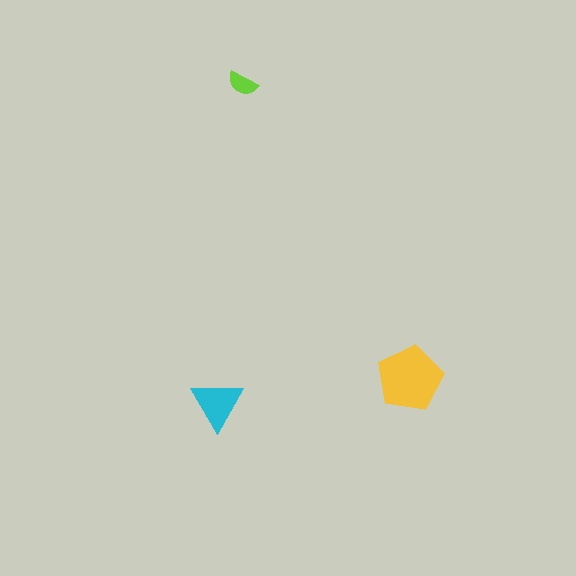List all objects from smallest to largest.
The lime semicircle, the cyan triangle, the yellow pentagon.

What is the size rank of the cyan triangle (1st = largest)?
2nd.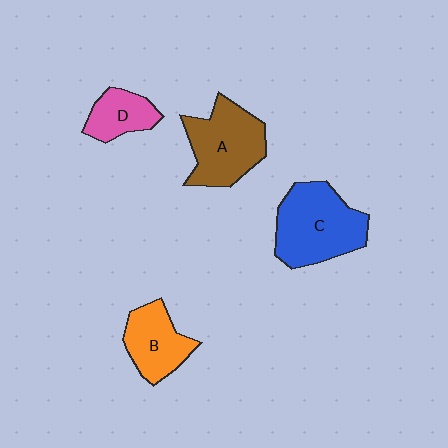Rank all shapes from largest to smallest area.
From largest to smallest: C (blue), A (brown), B (orange), D (pink).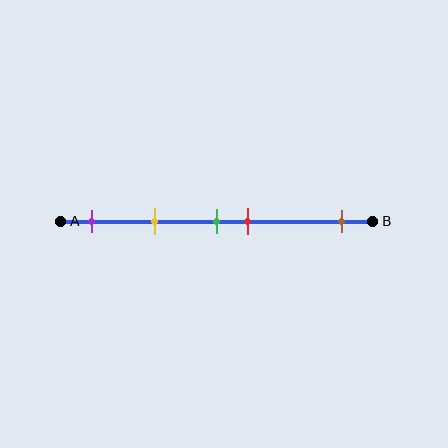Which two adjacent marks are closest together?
The green and red marks are the closest adjacent pair.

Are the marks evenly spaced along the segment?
No, the marks are not evenly spaced.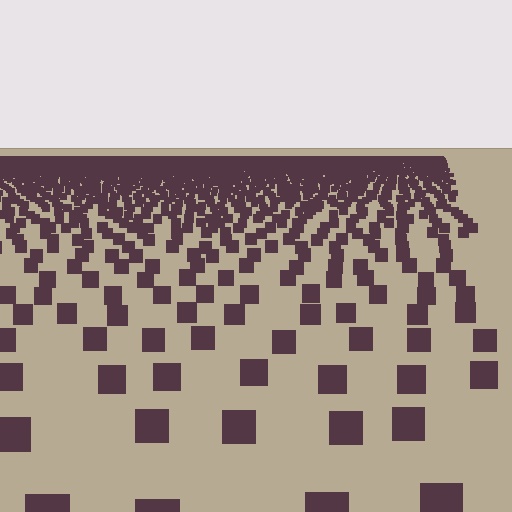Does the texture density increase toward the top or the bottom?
Density increases toward the top.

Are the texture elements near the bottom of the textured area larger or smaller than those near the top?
Larger. Near the bottom, elements are closer to the viewer and appear at a bigger on-screen size.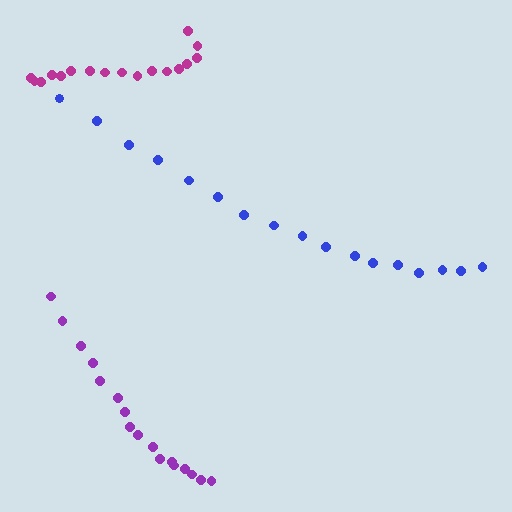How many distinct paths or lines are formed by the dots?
There are 3 distinct paths.